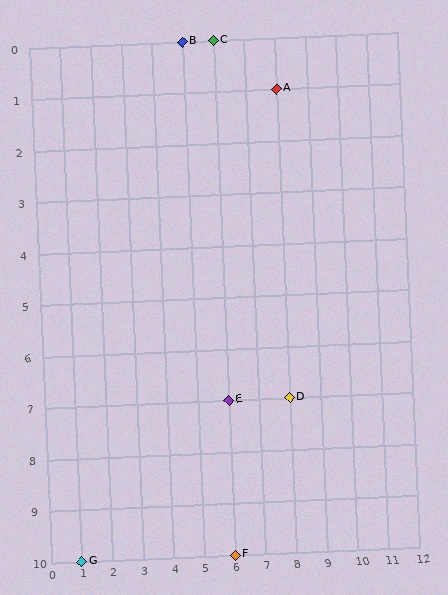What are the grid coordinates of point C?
Point C is at grid coordinates (6, 0).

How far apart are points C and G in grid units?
Points C and G are 5 columns and 10 rows apart (about 11.2 grid units diagonally).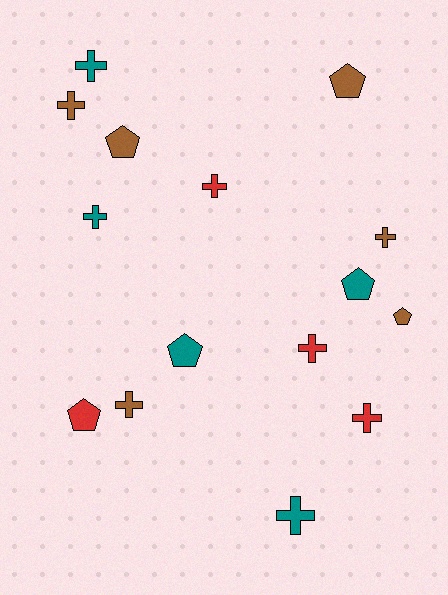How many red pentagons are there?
There is 1 red pentagon.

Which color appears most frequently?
Brown, with 6 objects.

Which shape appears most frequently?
Cross, with 9 objects.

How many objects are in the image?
There are 15 objects.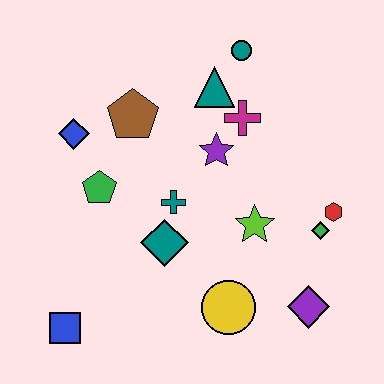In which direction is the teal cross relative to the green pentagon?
The teal cross is to the right of the green pentagon.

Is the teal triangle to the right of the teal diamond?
Yes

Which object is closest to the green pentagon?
The blue diamond is closest to the green pentagon.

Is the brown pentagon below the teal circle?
Yes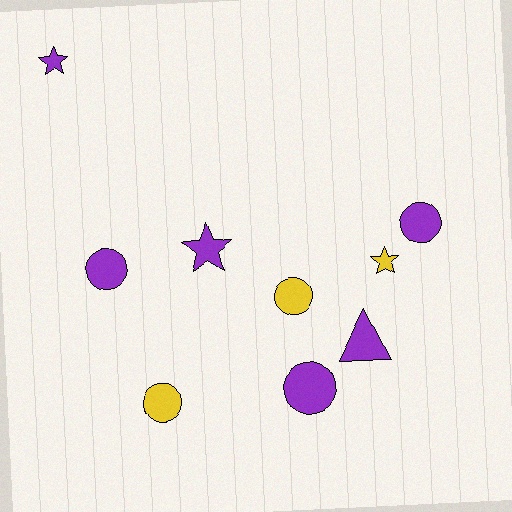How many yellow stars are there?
There is 1 yellow star.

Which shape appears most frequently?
Circle, with 5 objects.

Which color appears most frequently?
Purple, with 6 objects.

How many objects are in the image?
There are 9 objects.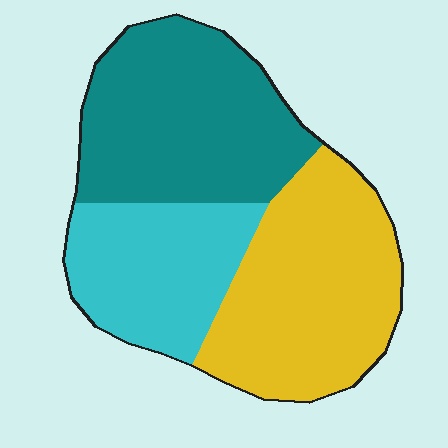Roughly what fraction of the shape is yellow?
Yellow covers roughly 40% of the shape.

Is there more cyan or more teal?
Teal.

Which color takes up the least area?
Cyan, at roughly 25%.